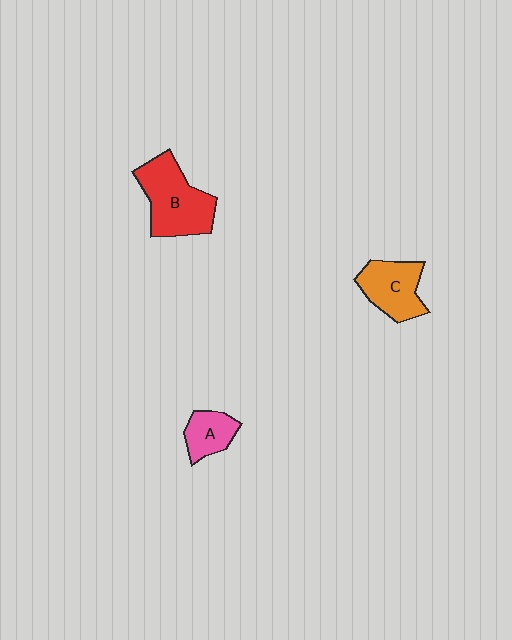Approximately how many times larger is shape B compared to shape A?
Approximately 2.1 times.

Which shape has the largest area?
Shape B (red).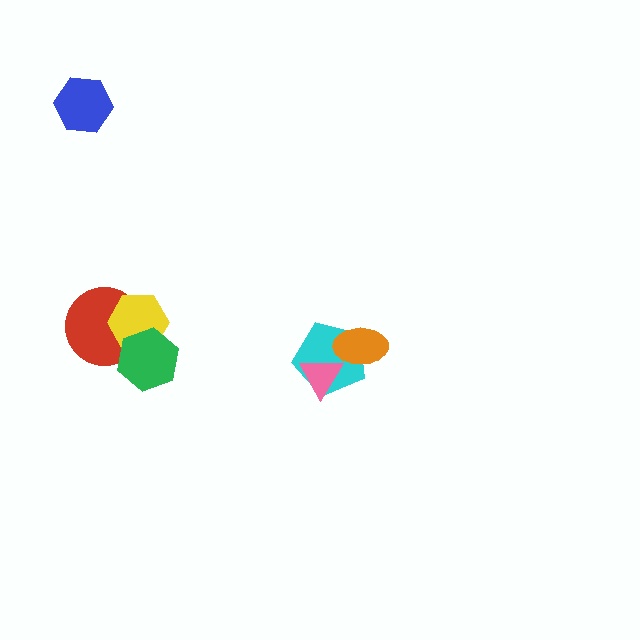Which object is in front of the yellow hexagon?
The green hexagon is in front of the yellow hexagon.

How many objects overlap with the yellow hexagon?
2 objects overlap with the yellow hexagon.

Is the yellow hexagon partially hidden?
Yes, it is partially covered by another shape.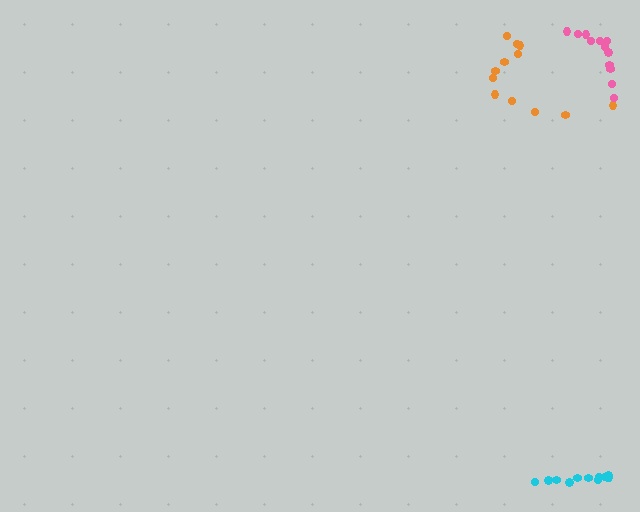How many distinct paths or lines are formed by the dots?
There are 3 distinct paths.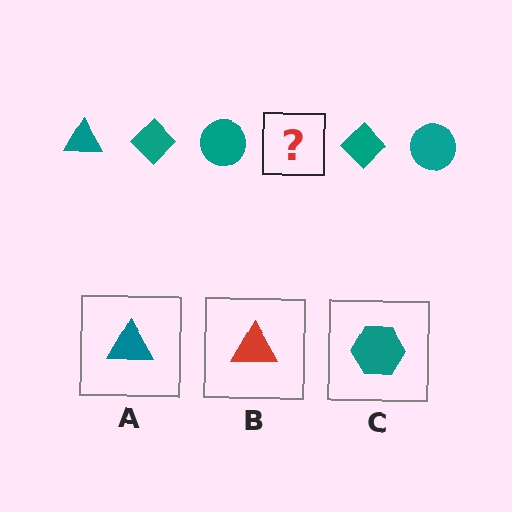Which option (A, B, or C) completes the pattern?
A.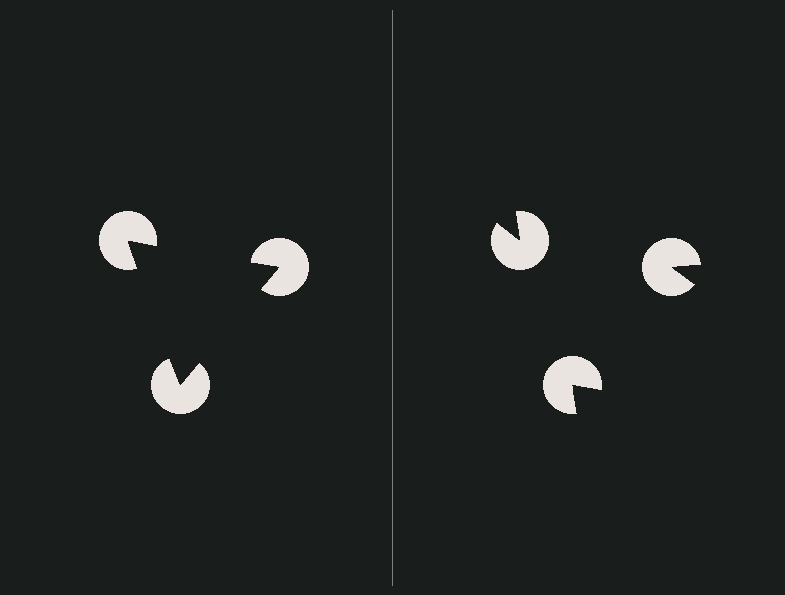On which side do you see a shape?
An illusory triangle appears on the left side. On the right side the wedge cuts are rotated, so no coherent shape forms.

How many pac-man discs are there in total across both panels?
6 — 3 on each side.